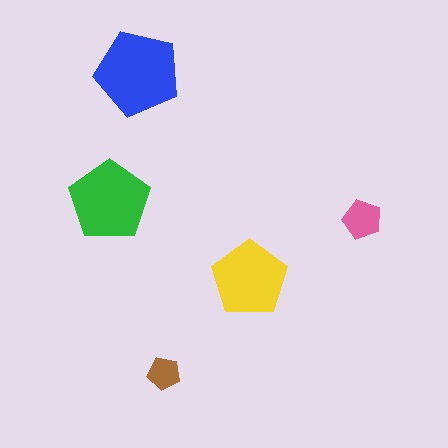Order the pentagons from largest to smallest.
the blue one, the green one, the yellow one, the pink one, the brown one.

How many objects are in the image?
There are 5 objects in the image.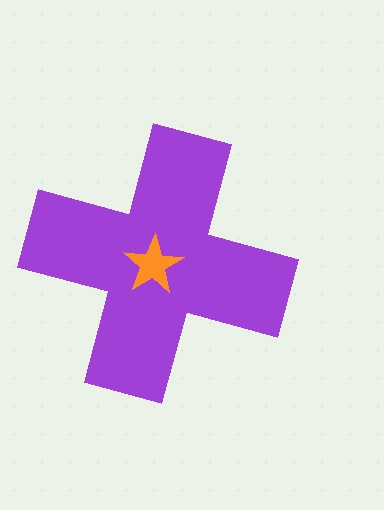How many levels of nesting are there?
2.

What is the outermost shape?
The purple cross.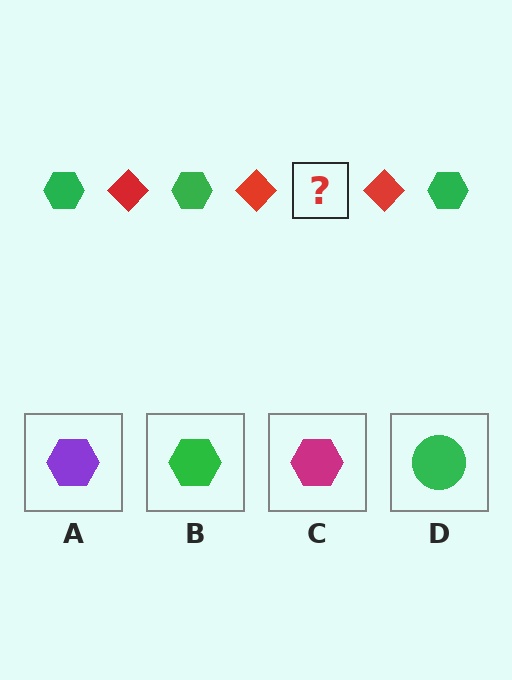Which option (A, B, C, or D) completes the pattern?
B.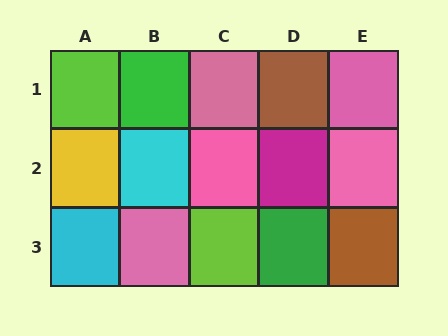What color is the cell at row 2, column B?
Cyan.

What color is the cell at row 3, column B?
Pink.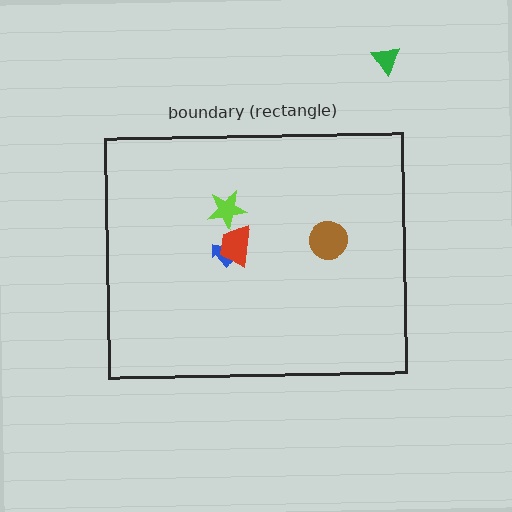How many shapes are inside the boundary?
4 inside, 1 outside.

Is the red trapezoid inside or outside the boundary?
Inside.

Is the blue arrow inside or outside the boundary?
Inside.